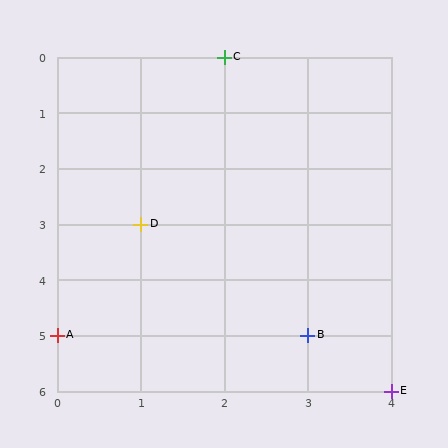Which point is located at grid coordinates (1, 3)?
Point D is at (1, 3).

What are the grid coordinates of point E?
Point E is at grid coordinates (4, 6).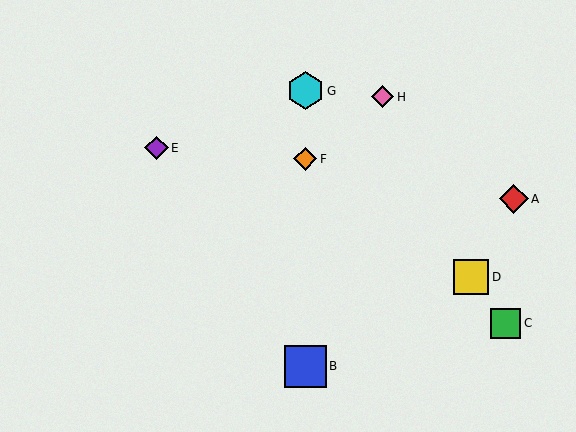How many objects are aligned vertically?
3 objects (B, F, G) are aligned vertically.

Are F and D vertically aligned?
No, F is at x≈305 and D is at x≈471.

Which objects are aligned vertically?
Objects B, F, G are aligned vertically.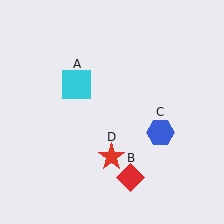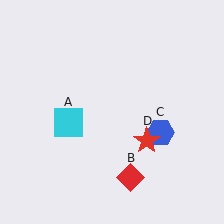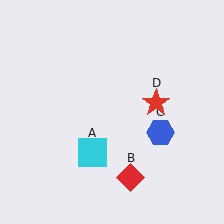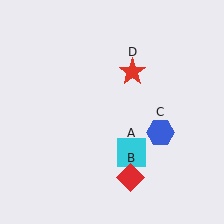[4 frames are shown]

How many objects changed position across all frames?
2 objects changed position: cyan square (object A), red star (object D).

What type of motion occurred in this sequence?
The cyan square (object A), red star (object D) rotated counterclockwise around the center of the scene.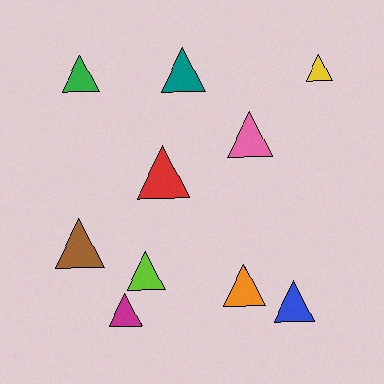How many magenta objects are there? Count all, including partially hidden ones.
There is 1 magenta object.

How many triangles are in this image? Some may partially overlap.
There are 10 triangles.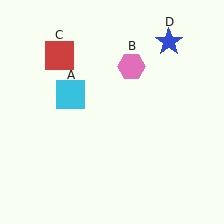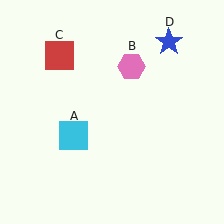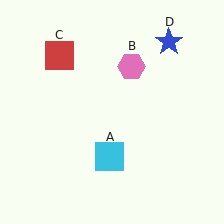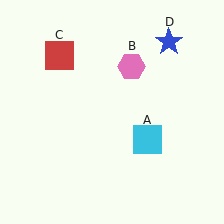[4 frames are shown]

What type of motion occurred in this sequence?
The cyan square (object A) rotated counterclockwise around the center of the scene.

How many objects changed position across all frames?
1 object changed position: cyan square (object A).